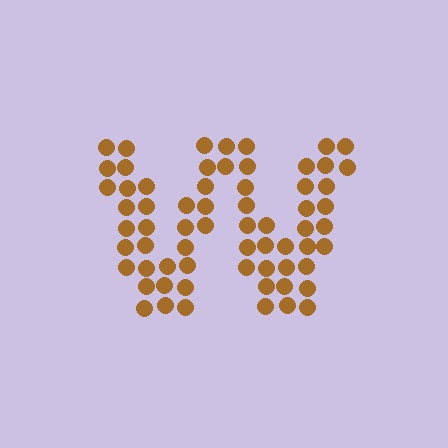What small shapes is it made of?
It is made of small circles.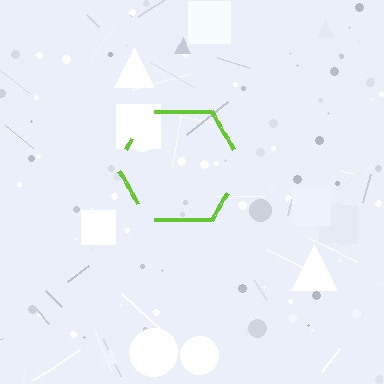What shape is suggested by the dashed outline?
The dashed outline suggests a hexagon.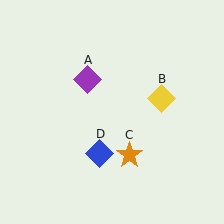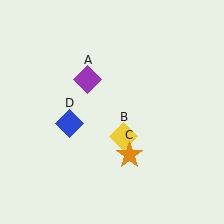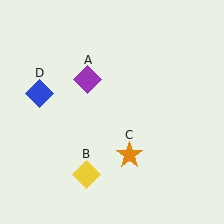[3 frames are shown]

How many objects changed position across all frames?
2 objects changed position: yellow diamond (object B), blue diamond (object D).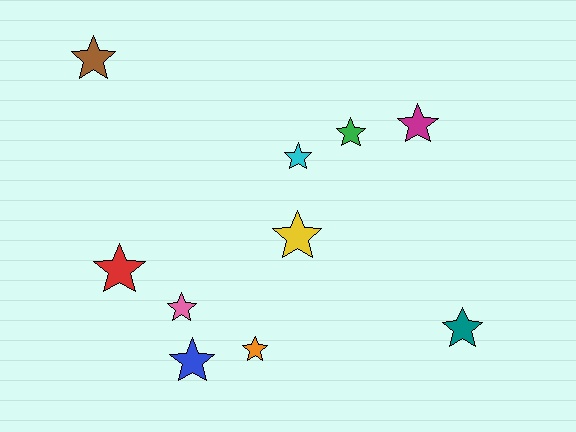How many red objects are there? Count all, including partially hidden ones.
There is 1 red object.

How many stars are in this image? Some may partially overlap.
There are 10 stars.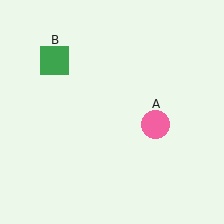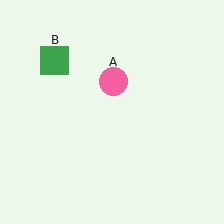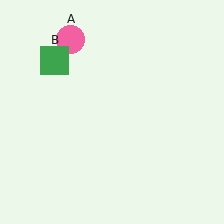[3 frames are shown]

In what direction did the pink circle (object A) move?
The pink circle (object A) moved up and to the left.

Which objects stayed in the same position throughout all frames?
Green square (object B) remained stationary.